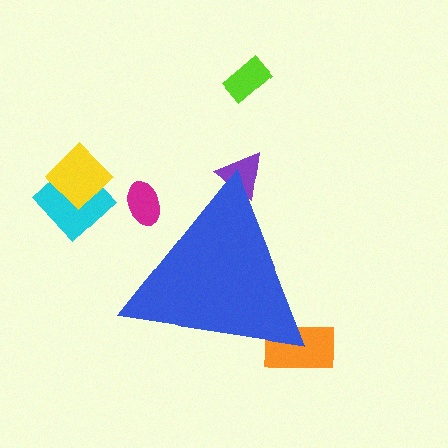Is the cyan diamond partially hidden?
No, the cyan diamond is fully visible.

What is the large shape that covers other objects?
A blue triangle.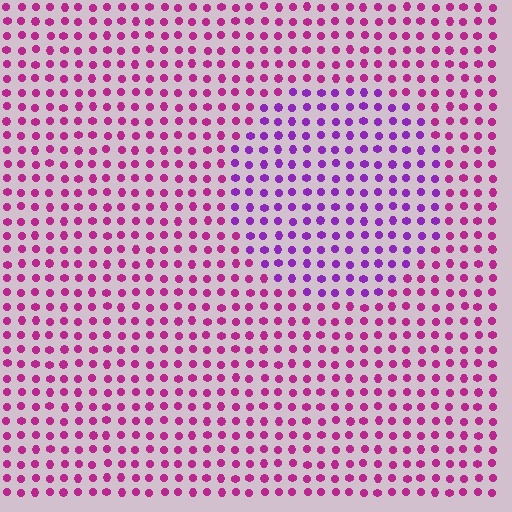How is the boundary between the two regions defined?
The boundary is defined purely by a slight shift in hue (about 35 degrees). Spacing, size, and orientation are identical on both sides.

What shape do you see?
I see a circle.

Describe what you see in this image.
The image is filled with small magenta elements in a uniform arrangement. A circle-shaped region is visible where the elements are tinted to a slightly different hue, forming a subtle color boundary.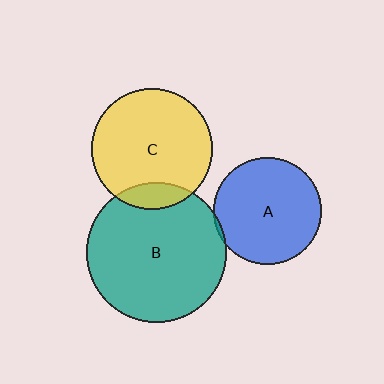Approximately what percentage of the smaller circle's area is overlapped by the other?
Approximately 15%.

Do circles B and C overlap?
Yes.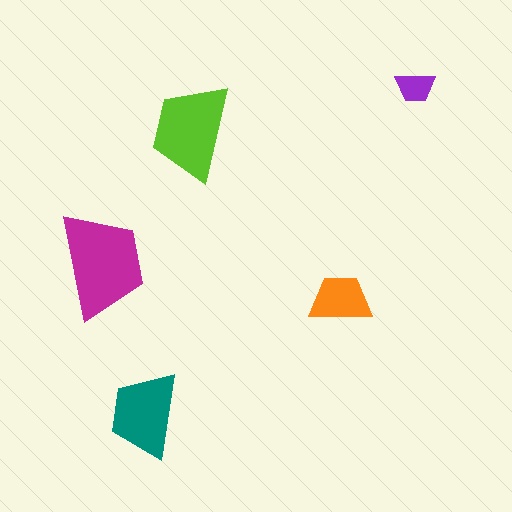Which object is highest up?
The purple trapezoid is topmost.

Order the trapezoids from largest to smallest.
the magenta one, the lime one, the teal one, the orange one, the purple one.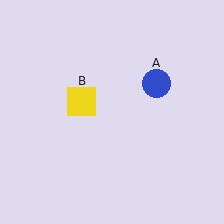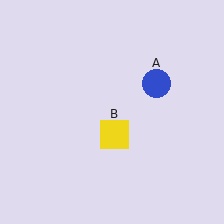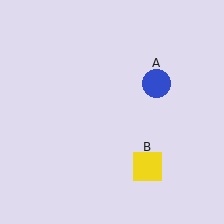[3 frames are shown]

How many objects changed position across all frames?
1 object changed position: yellow square (object B).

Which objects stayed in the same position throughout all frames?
Blue circle (object A) remained stationary.